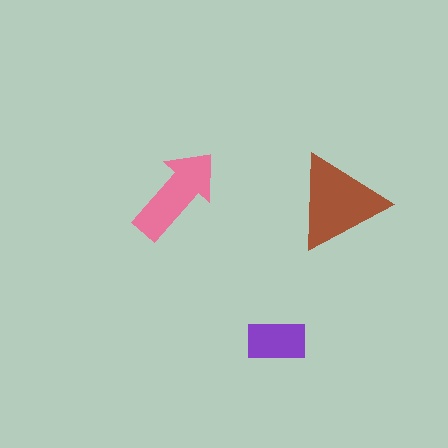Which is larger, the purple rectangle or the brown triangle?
The brown triangle.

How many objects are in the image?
There are 3 objects in the image.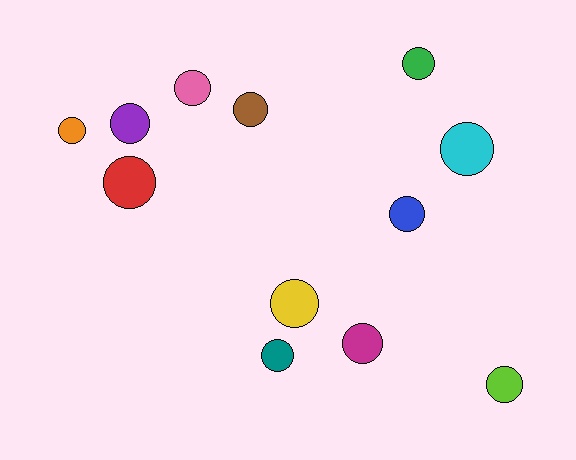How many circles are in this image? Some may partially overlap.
There are 12 circles.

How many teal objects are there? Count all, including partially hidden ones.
There is 1 teal object.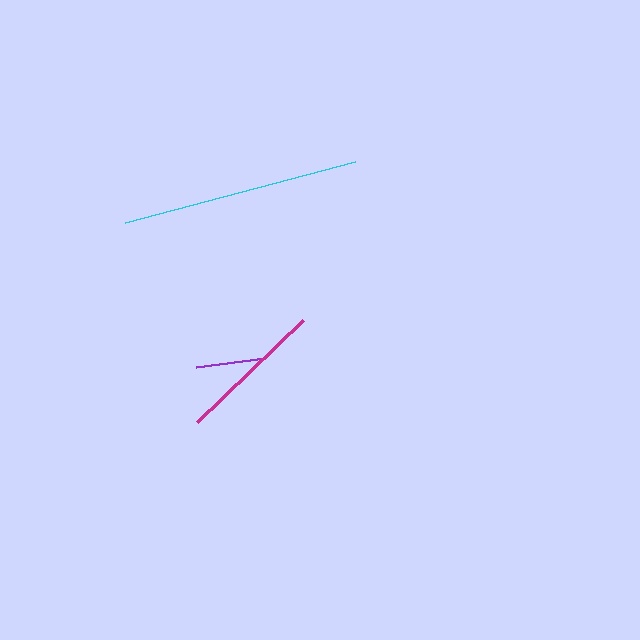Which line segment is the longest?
The cyan line is the longest at approximately 238 pixels.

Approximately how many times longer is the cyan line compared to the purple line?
The cyan line is approximately 3.4 times the length of the purple line.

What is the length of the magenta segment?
The magenta segment is approximately 148 pixels long.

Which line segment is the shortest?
The purple line is the shortest at approximately 70 pixels.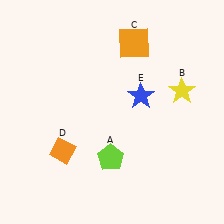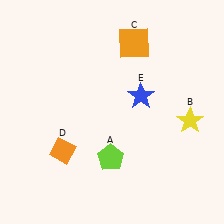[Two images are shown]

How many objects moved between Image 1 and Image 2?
1 object moved between the two images.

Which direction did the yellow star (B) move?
The yellow star (B) moved down.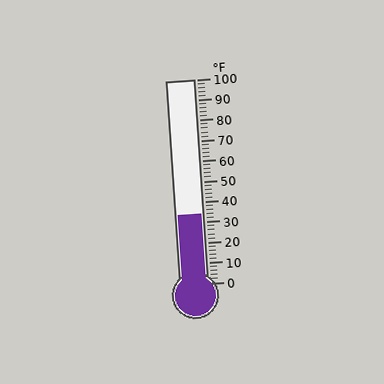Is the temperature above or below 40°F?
The temperature is below 40°F.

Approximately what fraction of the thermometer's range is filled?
The thermometer is filled to approximately 35% of its range.